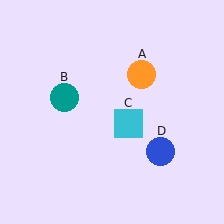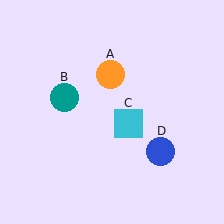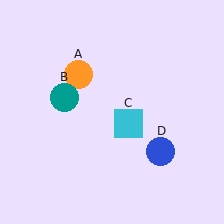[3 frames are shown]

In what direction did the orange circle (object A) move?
The orange circle (object A) moved left.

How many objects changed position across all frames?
1 object changed position: orange circle (object A).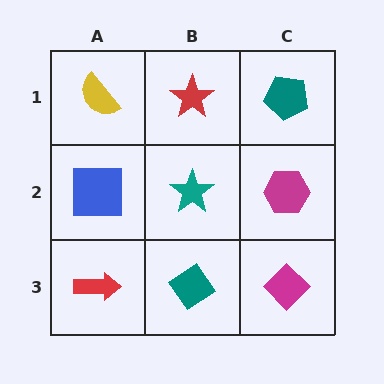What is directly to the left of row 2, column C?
A teal star.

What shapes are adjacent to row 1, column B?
A teal star (row 2, column B), a yellow semicircle (row 1, column A), a teal pentagon (row 1, column C).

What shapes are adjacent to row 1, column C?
A magenta hexagon (row 2, column C), a red star (row 1, column B).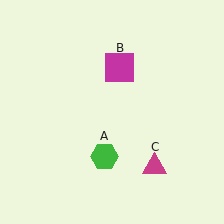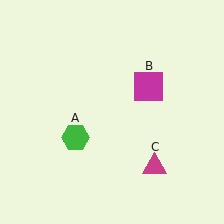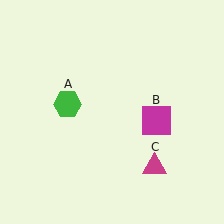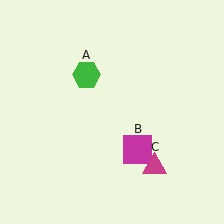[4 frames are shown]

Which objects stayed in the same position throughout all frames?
Magenta triangle (object C) remained stationary.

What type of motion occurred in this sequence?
The green hexagon (object A), magenta square (object B) rotated clockwise around the center of the scene.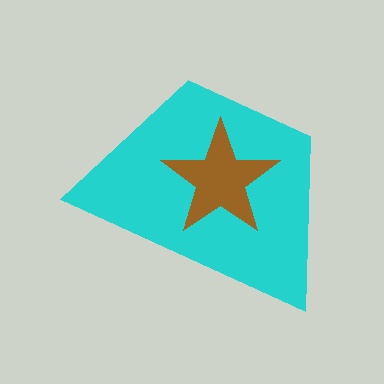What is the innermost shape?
The brown star.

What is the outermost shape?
The cyan trapezoid.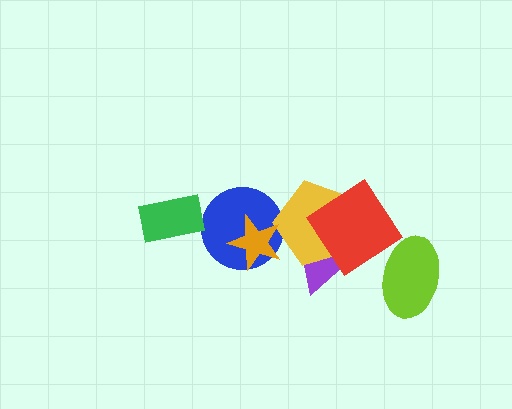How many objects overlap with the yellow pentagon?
4 objects overlap with the yellow pentagon.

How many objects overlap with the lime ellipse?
1 object overlaps with the lime ellipse.